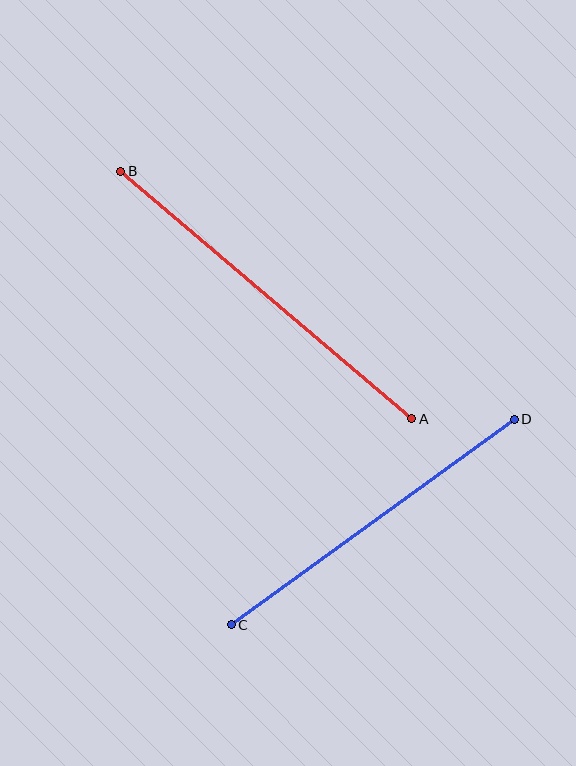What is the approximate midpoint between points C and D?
The midpoint is at approximately (373, 522) pixels.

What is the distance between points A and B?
The distance is approximately 382 pixels.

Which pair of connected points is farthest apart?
Points A and B are farthest apart.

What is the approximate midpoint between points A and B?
The midpoint is at approximately (266, 295) pixels.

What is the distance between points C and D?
The distance is approximately 350 pixels.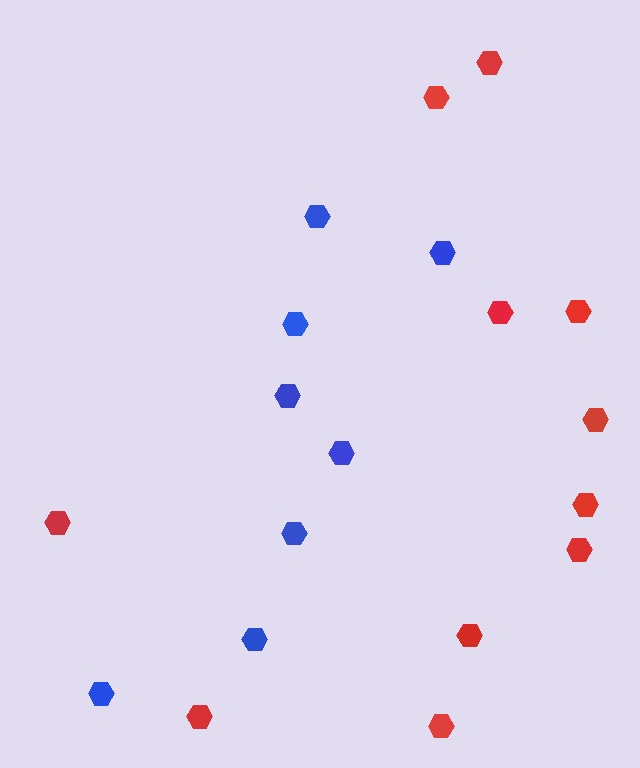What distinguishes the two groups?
There are 2 groups: one group of blue hexagons (8) and one group of red hexagons (11).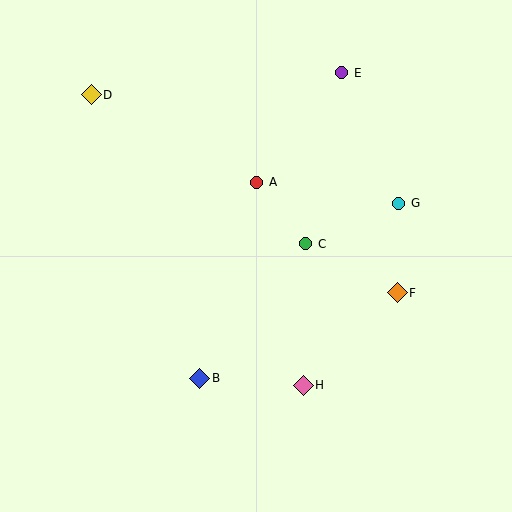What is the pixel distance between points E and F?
The distance between E and F is 227 pixels.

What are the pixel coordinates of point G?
Point G is at (399, 203).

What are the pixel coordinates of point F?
Point F is at (397, 293).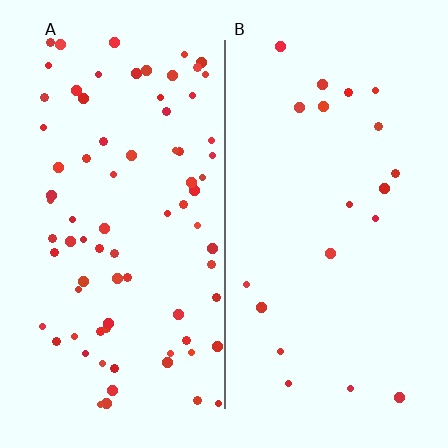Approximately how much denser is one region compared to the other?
Approximately 3.9× — region A over region B.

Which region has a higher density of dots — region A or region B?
A (the left).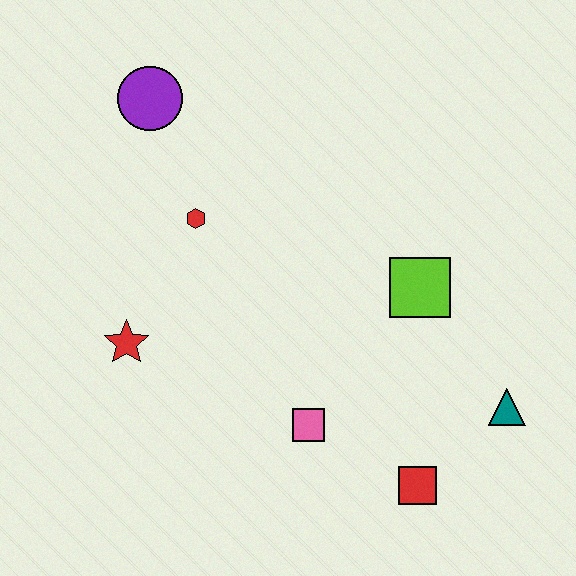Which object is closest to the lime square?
The teal triangle is closest to the lime square.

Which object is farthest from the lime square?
The purple circle is farthest from the lime square.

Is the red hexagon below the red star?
No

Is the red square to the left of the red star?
No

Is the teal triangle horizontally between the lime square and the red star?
No